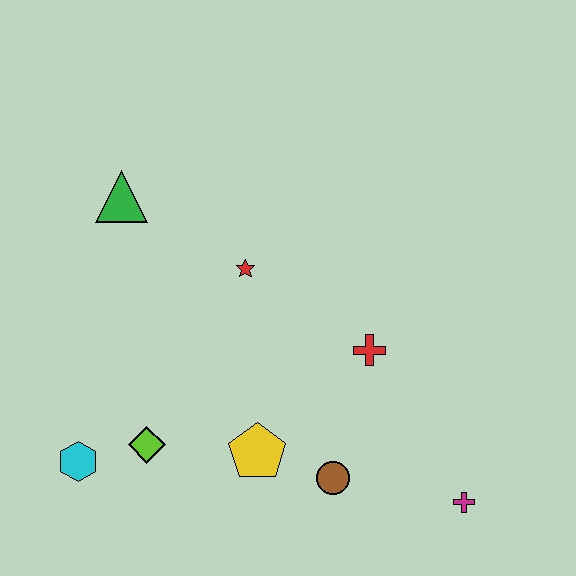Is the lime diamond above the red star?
No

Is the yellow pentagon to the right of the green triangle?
Yes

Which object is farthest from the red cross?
The cyan hexagon is farthest from the red cross.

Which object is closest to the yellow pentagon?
The brown circle is closest to the yellow pentagon.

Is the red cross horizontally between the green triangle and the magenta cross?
Yes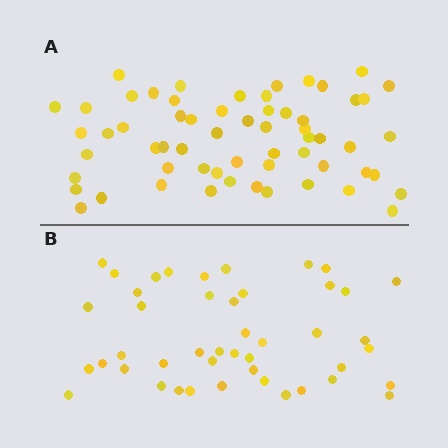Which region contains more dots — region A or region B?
Region A (the top region) has more dots.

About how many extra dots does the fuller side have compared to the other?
Region A has approximately 15 more dots than region B.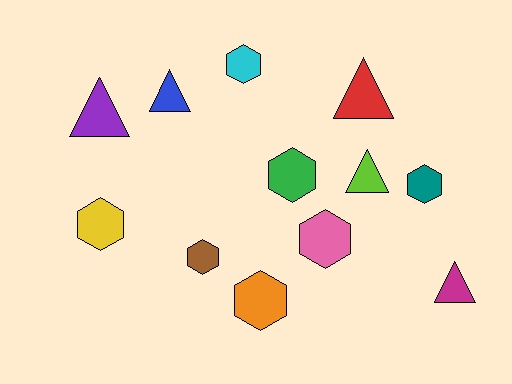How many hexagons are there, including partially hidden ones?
There are 7 hexagons.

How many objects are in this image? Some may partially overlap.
There are 12 objects.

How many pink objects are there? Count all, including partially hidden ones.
There is 1 pink object.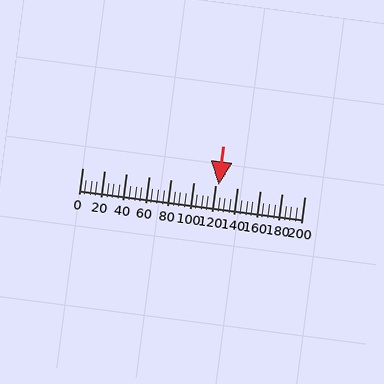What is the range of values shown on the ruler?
The ruler shows values from 0 to 200.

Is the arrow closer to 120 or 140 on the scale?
The arrow is closer to 120.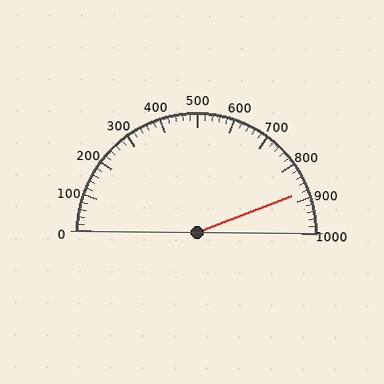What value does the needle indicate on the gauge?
The needle indicates approximately 880.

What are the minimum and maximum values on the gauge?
The gauge ranges from 0 to 1000.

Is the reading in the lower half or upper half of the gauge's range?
The reading is in the upper half of the range (0 to 1000).